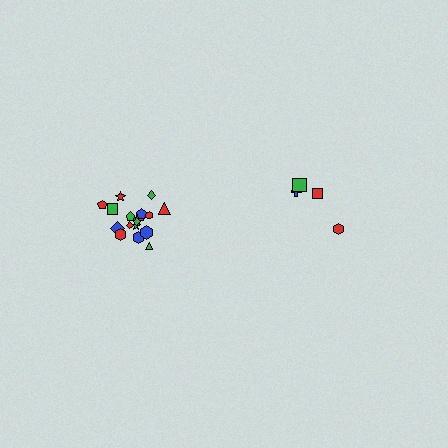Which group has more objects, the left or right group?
The left group.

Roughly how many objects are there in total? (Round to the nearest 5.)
Roughly 20 objects in total.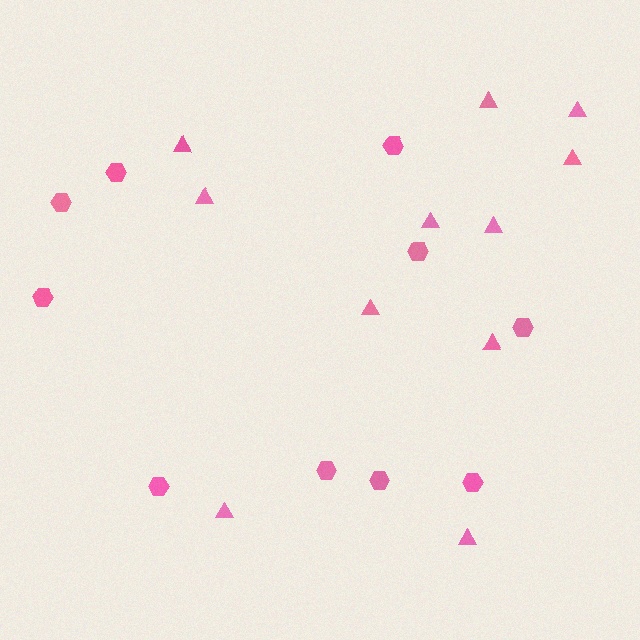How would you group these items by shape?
There are 2 groups: one group of hexagons (10) and one group of triangles (11).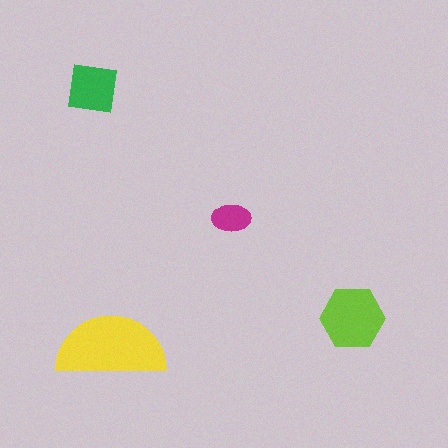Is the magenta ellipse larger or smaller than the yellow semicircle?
Smaller.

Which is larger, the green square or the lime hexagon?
The lime hexagon.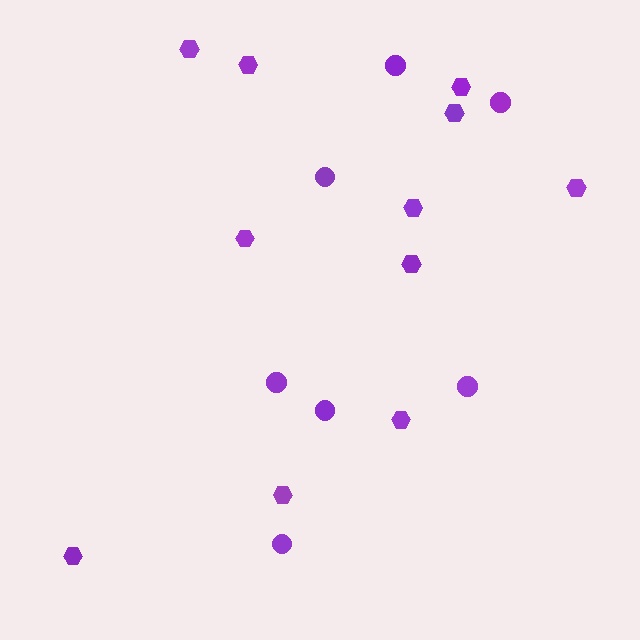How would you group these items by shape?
There are 2 groups: one group of hexagons (11) and one group of circles (7).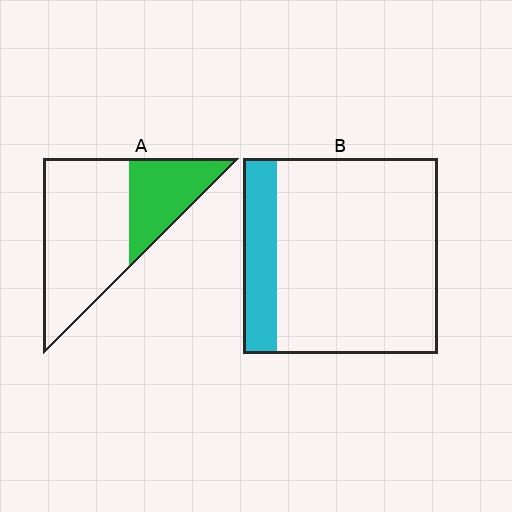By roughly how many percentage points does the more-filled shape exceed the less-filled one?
By roughly 15 percentage points (A over B).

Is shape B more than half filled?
No.